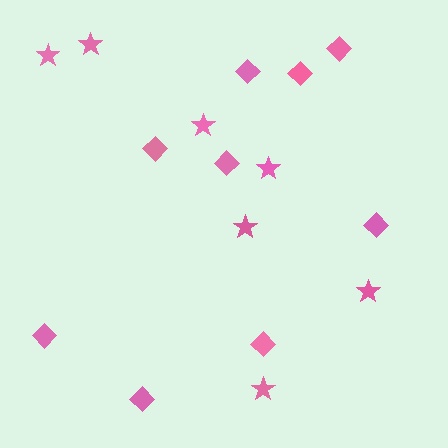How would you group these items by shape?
There are 2 groups: one group of diamonds (9) and one group of stars (7).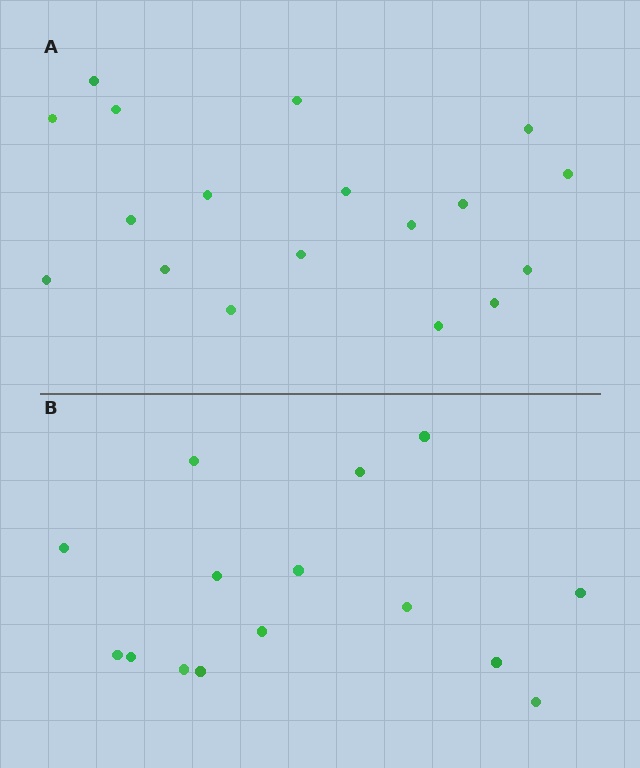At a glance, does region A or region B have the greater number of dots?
Region A (the top region) has more dots.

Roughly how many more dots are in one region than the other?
Region A has just a few more — roughly 2 or 3 more dots than region B.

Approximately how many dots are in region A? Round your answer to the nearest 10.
About 20 dots. (The exact count is 18, which rounds to 20.)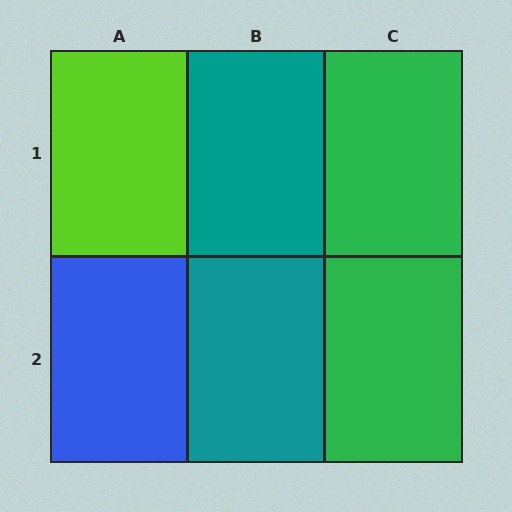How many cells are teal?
2 cells are teal.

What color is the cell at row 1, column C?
Green.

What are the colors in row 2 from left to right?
Blue, teal, green.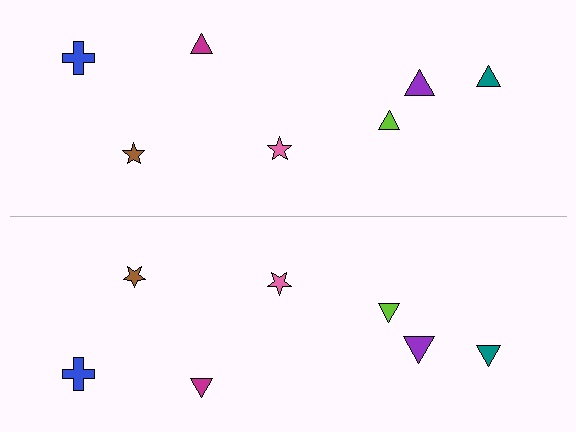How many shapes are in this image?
There are 14 shapes in this image.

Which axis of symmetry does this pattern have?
The pattern has a horizontal axis of symmetry running through the center of the image.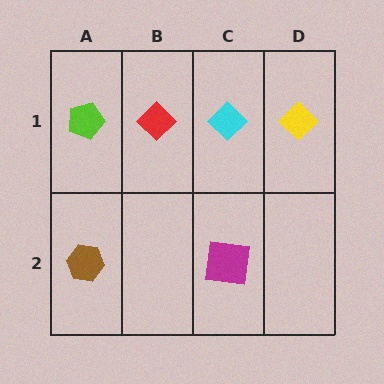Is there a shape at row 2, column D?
No, that cell is empty.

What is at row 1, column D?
A yellow diamond.